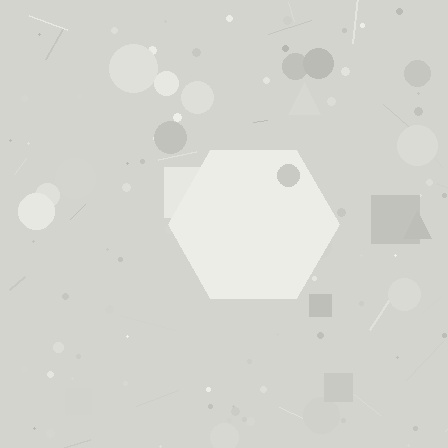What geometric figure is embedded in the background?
A hexagon is embedded in the background.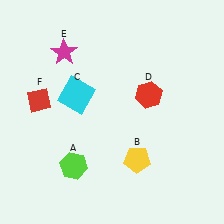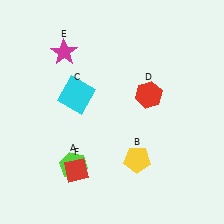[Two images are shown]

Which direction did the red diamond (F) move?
The red diamond (F) moved down.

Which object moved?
The red diamond (F) moved down.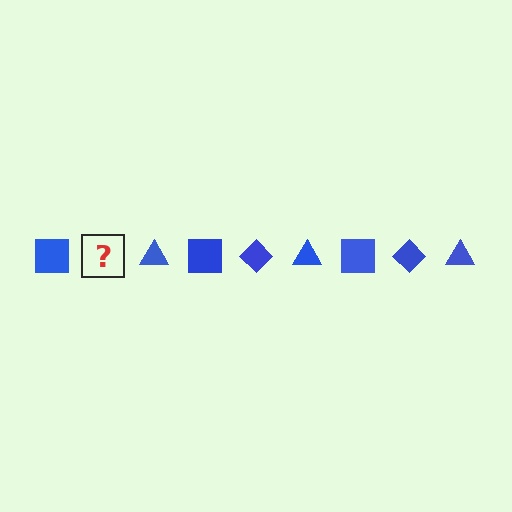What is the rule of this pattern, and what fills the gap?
The rule is that the pattern cycles through square, diamond, triangle shapes in blue. The gap should be filled with a blue diamond.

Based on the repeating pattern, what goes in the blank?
The blank should be a blue diamond.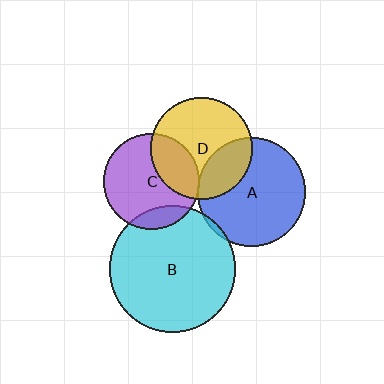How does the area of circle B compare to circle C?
Approximately 1.7 times.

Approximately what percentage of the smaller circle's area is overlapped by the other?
Approximately 5%.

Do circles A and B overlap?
Yes.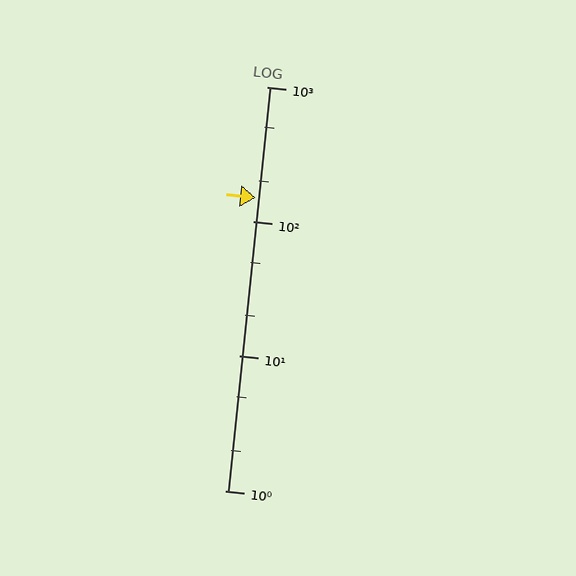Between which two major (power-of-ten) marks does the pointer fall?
The pointer is between 100 and 1000.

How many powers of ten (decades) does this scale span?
The scale spans 3 decades, from 1 to 1000.